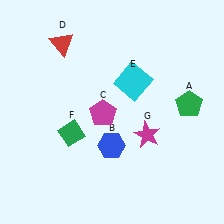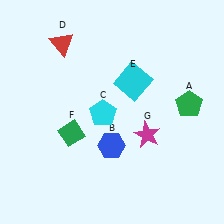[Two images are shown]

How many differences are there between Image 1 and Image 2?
There is 1 difference between the two images.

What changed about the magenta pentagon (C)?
In Image 1, C is magenta. In Image 2, it changed to cyan.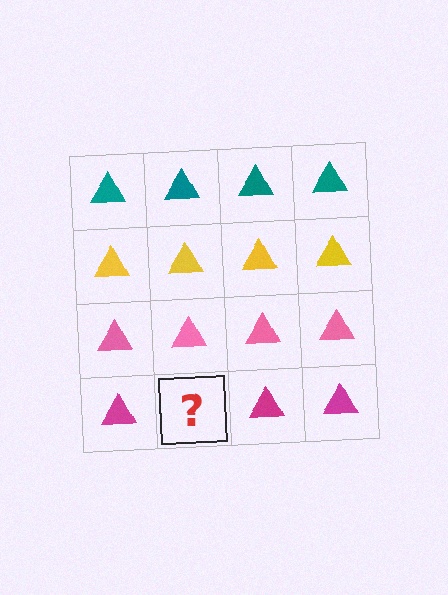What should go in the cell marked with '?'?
The missing cell should contain a magenta triangle.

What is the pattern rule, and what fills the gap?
The rule is that each row has a consistent color. The gap should be filled with a magenta triangle.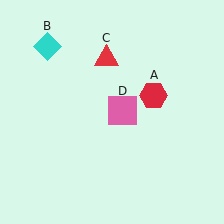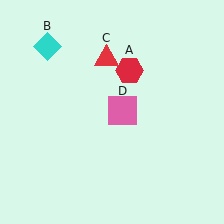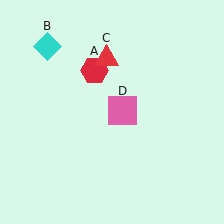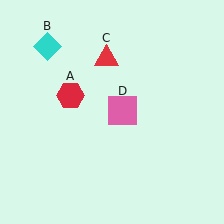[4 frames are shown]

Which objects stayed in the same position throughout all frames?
Cyan diamond (object B) and red triangle (object C) and pink square (object D) remained stationary.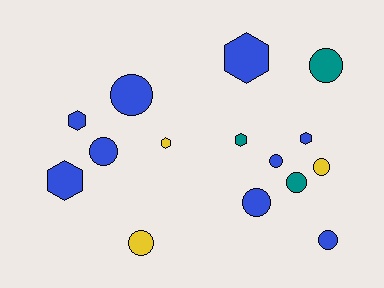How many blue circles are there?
There are 5 blue circles.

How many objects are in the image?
There are 15 objects.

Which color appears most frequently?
Blue, with 9 objects.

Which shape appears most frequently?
Circle, with 9 objects.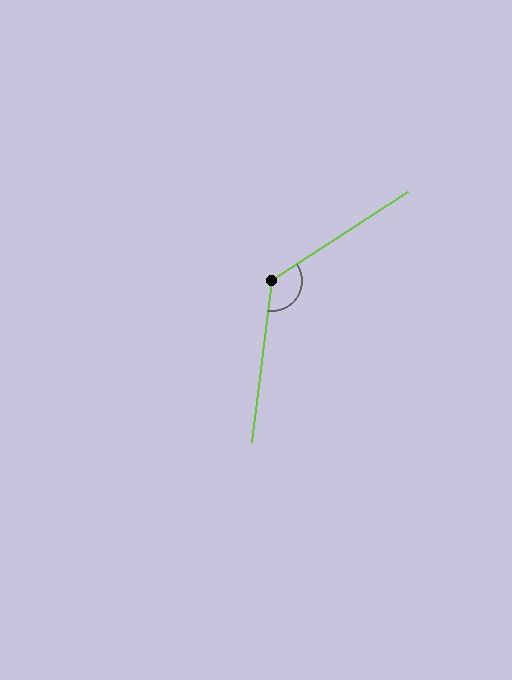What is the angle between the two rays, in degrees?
Approximately 130 degrees.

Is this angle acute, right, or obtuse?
It is obtuse.